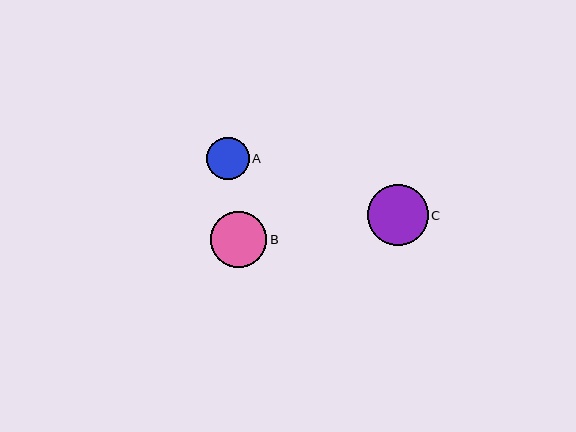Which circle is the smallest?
Circle A is the smallest with a size of approximately 42 pixels.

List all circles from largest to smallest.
From largest to smallest: C, B, A.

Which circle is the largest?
Circle C is the largest with a size of approximately 61 pixels.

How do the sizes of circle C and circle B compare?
Circle C and circle B are approximately the same size.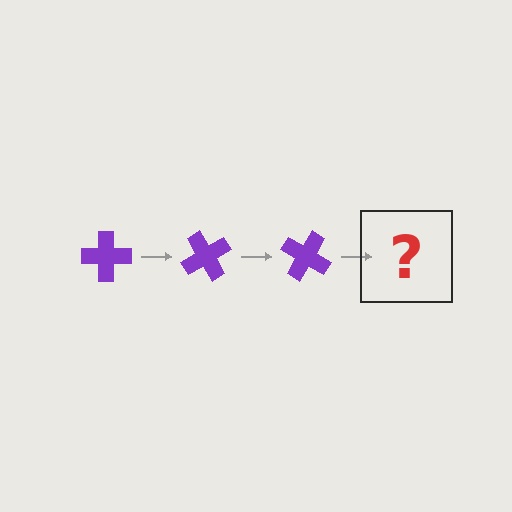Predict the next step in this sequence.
The next step is a purple cross rotated 180 degrees.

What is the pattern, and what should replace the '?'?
The pattern is that the cross rotates 60 degrees each step. The '?' should be a purple cross rotated 180 degrees.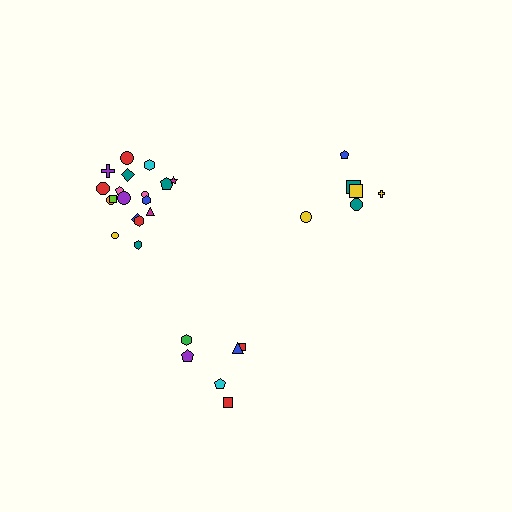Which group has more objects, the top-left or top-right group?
The top-left group.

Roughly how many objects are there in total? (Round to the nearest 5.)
Roughly 30 objects in total.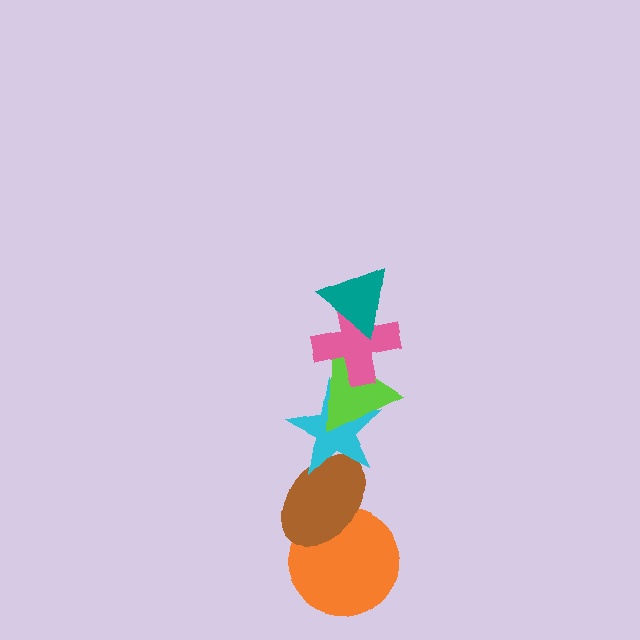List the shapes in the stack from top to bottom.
From top to bottom: the teal triangle, the pink cross, the lime triangle, the cyan star, the brown ellipse, the orange circle.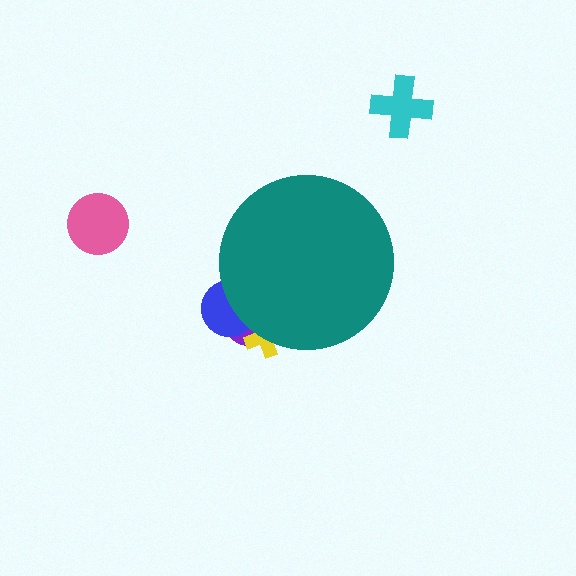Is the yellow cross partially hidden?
Yes, the yellow cross is partially hidden behind the teal circle.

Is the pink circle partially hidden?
No, the pink circle is fully visible.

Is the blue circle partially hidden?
Yes, the blue circle is partially hidden behind the teal circle.